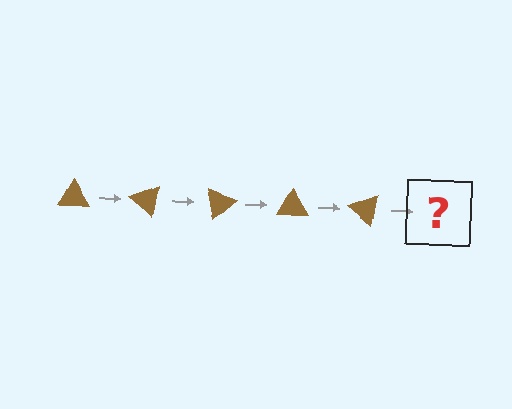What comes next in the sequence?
The next element should be a brown triangle rotated 200 degrees.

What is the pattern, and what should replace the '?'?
The pattern is that the triangle rotates 40 degrees each step. The '?' should be a brown triangle rotated 200 degrees.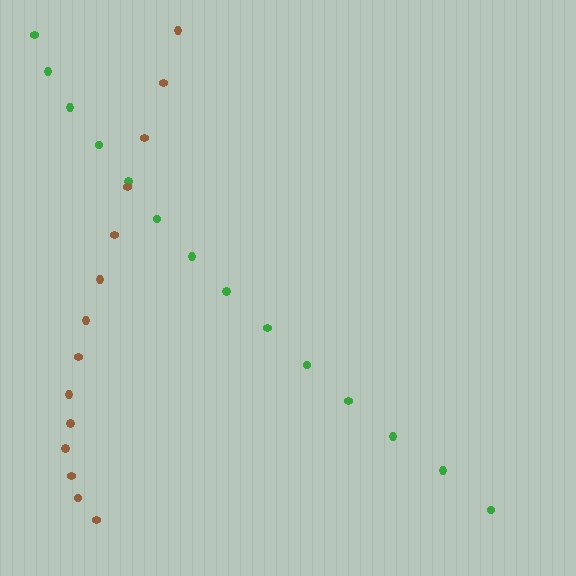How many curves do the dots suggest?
There are 2 distinct paths.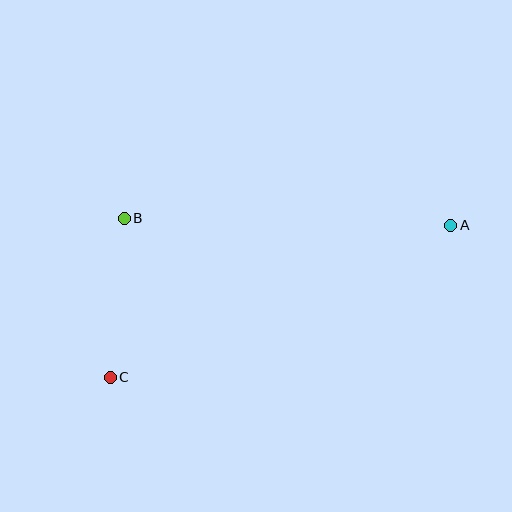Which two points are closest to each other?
Points B and C are closest to each other.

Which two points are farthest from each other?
Points A and C are farthest from each other.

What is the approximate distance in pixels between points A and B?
The distance between A and B is approximately 327 pixels.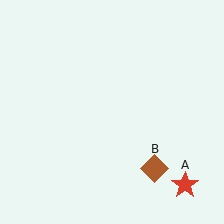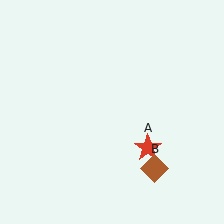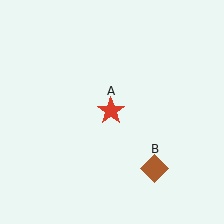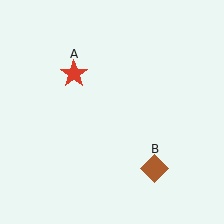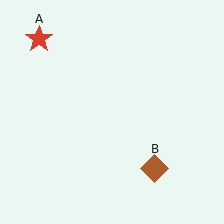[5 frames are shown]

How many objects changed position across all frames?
1 object changed position: red star (object A).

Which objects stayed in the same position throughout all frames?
Brown diamond (object B) remained stationary.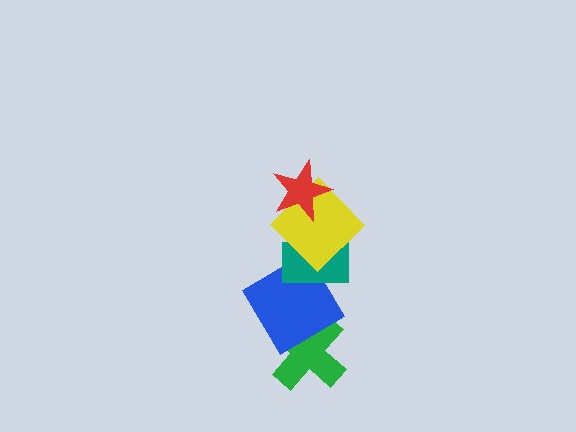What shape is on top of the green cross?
The blue diamond is on top of the green cross.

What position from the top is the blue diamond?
The blue diamond is 4th from the top.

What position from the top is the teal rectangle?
The teal rectangle is 3rd from the top.